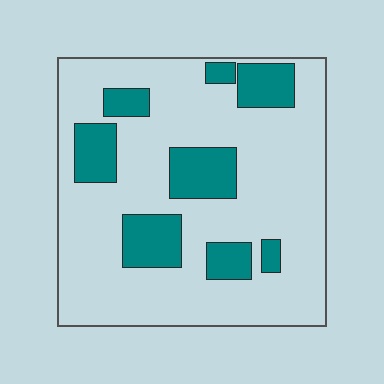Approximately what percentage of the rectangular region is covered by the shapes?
Approximately 25%.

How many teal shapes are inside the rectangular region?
8.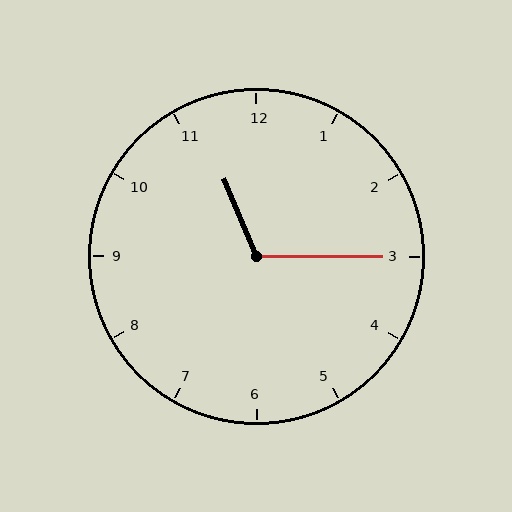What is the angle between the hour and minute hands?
Approximately 112 degrees.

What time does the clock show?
11:15.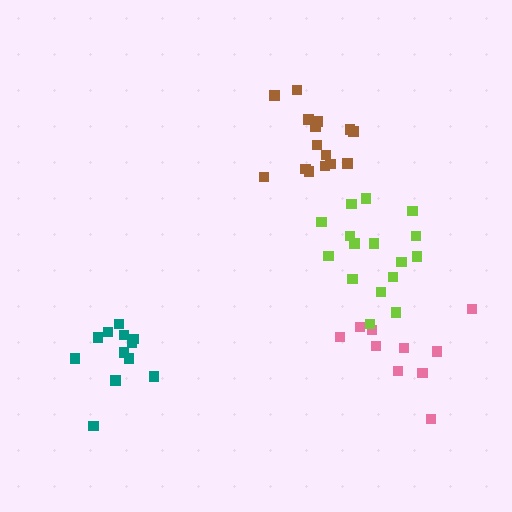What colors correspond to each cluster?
The clusters are colored: brown, pink, teal, lime.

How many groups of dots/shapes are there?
There are 4 groups.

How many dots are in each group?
Group 1: 15 dots, Group 2: 10 dots, Group 3: 13 dots, Group 4: 16 dots (54 total).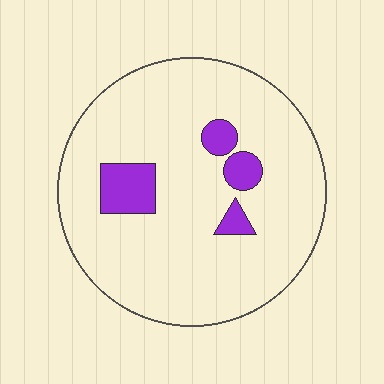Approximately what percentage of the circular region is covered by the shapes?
Approximately 10%.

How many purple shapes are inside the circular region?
4.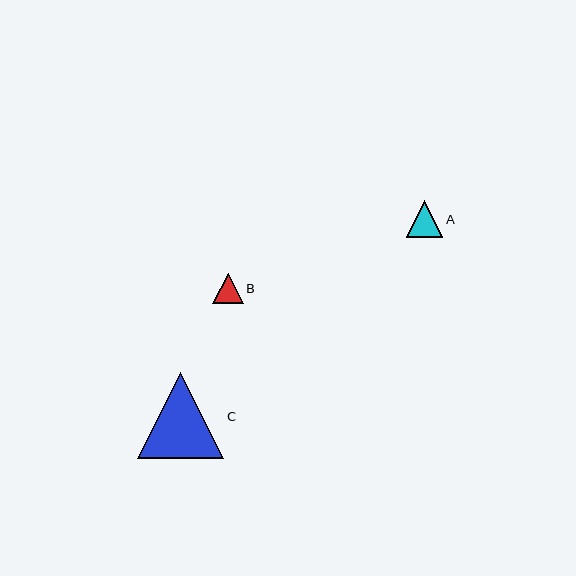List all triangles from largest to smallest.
From largest to smallest: C, A, B.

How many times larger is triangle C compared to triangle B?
Triangle C is approximately 2.8 times the size of triangle B.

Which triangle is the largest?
Triangle C is the largest with a size of approximately 86 pixels.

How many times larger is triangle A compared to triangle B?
Triangle A is approximately 1.2 times the size of triangle B.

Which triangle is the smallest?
Triangle B is the smallest with a size of approximately 31 pixels.